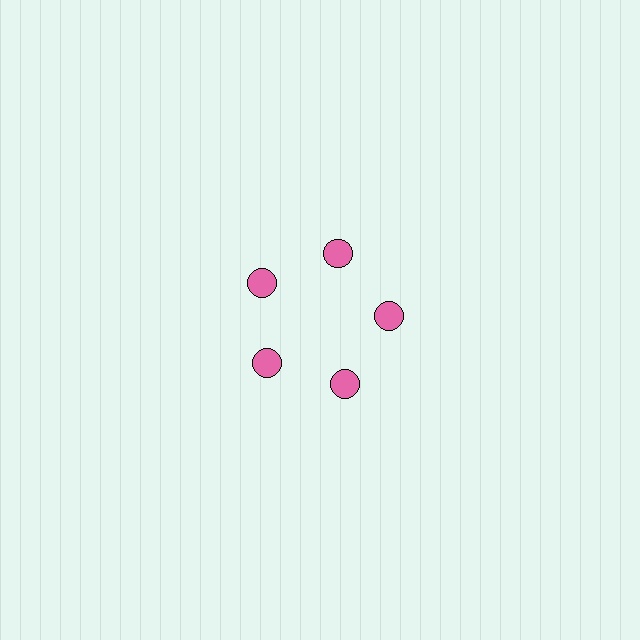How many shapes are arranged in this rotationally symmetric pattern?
There are 5 shapes, arranged in 5 groups of 1.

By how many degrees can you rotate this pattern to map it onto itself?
The pattern maps onto itself every 72 degrees of rotation.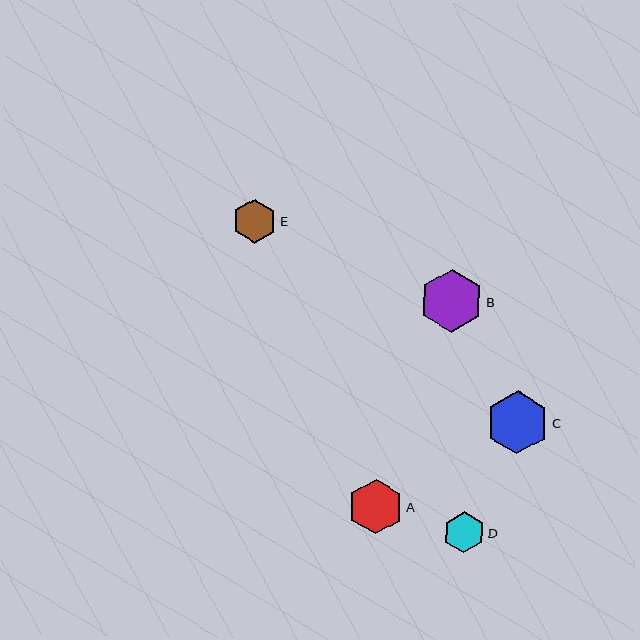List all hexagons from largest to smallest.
From largest to smallest: B, C, A, E, D.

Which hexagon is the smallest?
Hexagon D is the smallest with a size of approximately 41 pixels.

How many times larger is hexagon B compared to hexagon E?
Hexagon B is approximately 1.4 times the size of hexagon E.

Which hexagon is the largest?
Hexagon B is the largest with a size of approximately 64 pixels.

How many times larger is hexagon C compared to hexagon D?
Hexagon C is approximately 1.5 times the size of hexagon D.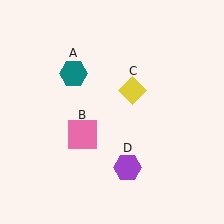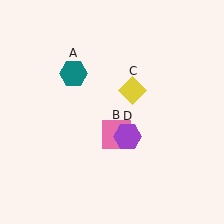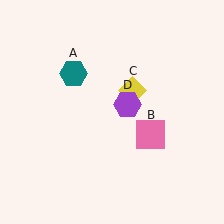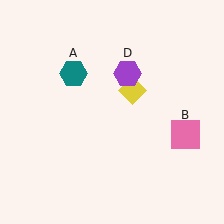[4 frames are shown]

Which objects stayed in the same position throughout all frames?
Teal hexagon (object A) and yellow diamond (object C) remained stationary.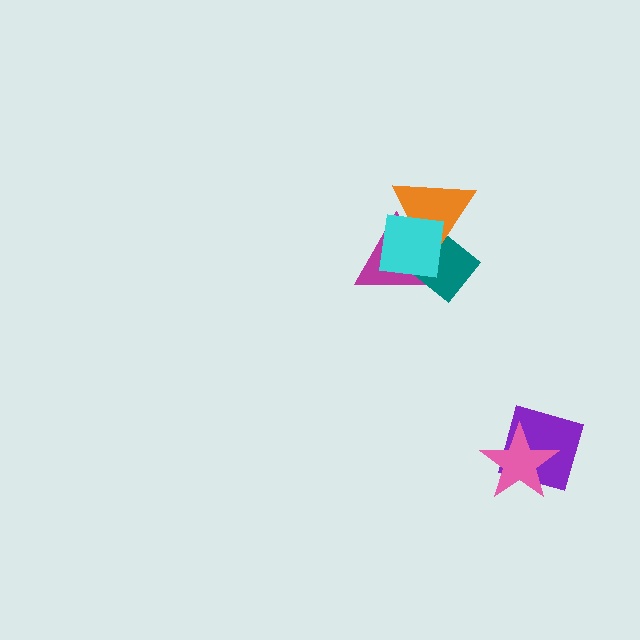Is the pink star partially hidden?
No, no other shape covers it.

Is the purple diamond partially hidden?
Yes, it is partially covered by another shape.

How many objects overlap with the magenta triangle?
3 objects overlap with the magenta triangle.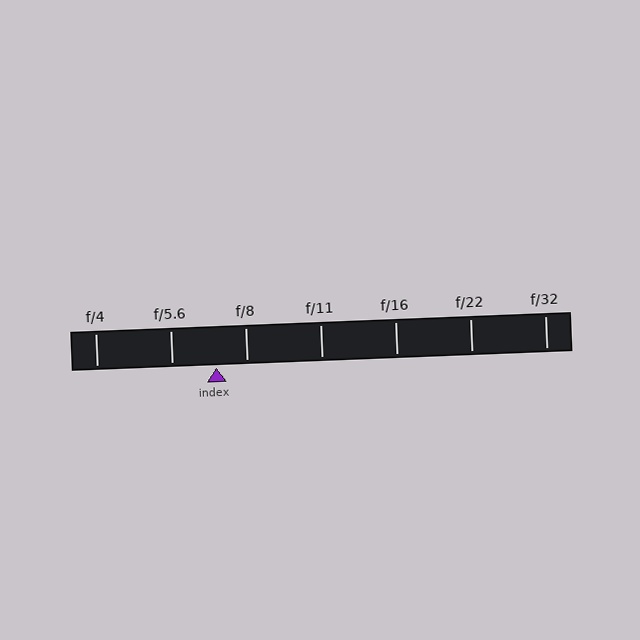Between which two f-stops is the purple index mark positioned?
The index mark is between f/5.6 and f/8.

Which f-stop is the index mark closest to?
The index mark is closest to f/8.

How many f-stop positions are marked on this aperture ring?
There are 7 f-stop positions marked.